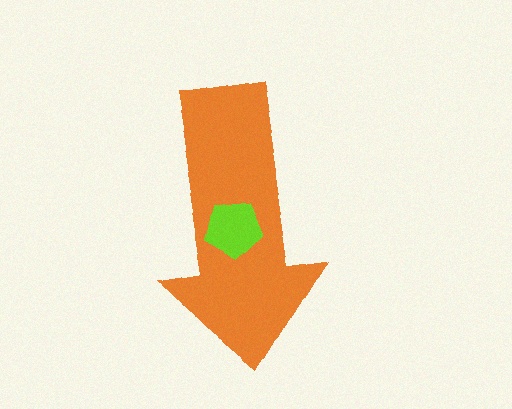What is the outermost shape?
The orange arrow.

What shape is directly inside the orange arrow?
The lime pentagon.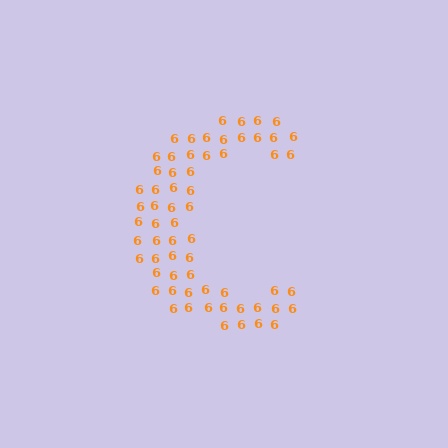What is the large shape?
The large shape is the letter C.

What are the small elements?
The small elements are digit 6's.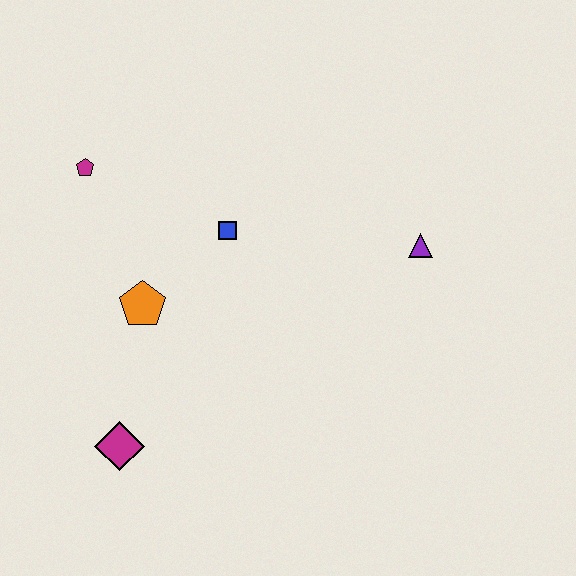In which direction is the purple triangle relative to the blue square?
The purple triangle is to the right of the blue square.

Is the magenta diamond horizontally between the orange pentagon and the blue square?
No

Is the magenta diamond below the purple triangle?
Yes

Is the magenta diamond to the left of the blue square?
Yes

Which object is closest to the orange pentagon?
The blue square is closest to the orange pentagon.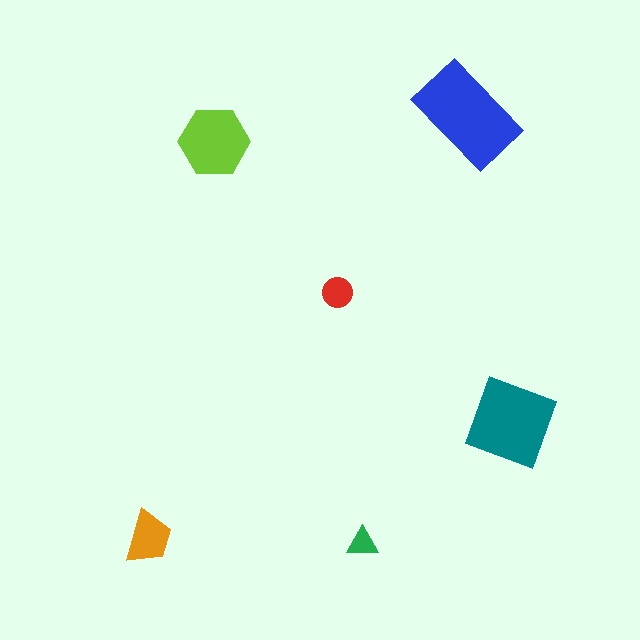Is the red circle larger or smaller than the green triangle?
Larger.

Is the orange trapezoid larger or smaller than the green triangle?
Larger.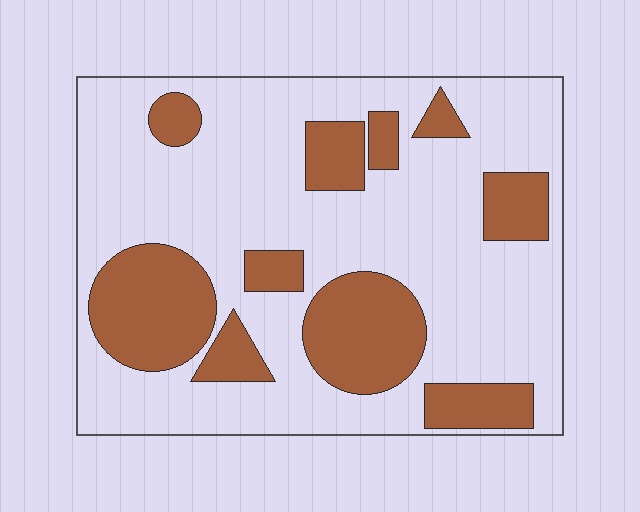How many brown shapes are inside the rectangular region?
10.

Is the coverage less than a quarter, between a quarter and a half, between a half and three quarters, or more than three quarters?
Between a quarter and a half.